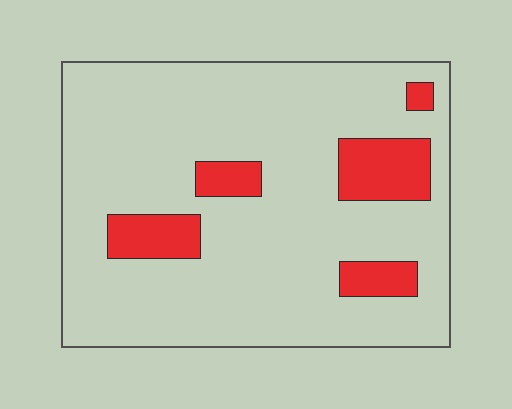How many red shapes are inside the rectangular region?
5.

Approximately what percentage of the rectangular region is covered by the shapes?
Approximately 15%.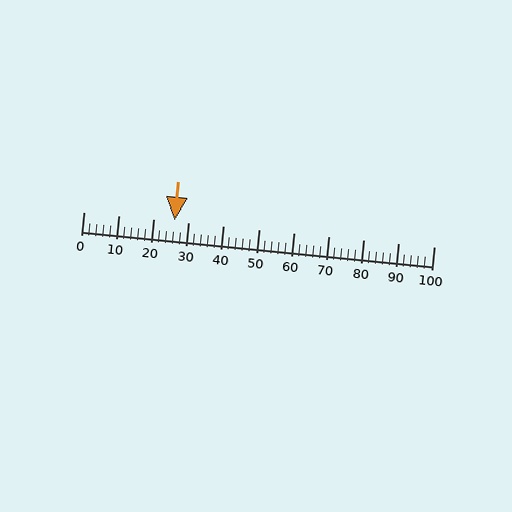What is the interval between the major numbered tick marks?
The major tick marks are spaced 10 units apart.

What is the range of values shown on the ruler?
The ruler shows values from 0 to 100.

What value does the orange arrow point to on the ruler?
The orange arrow points to approximately 26.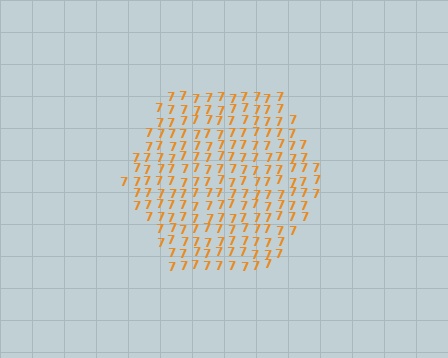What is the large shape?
The large shape is a hexagon.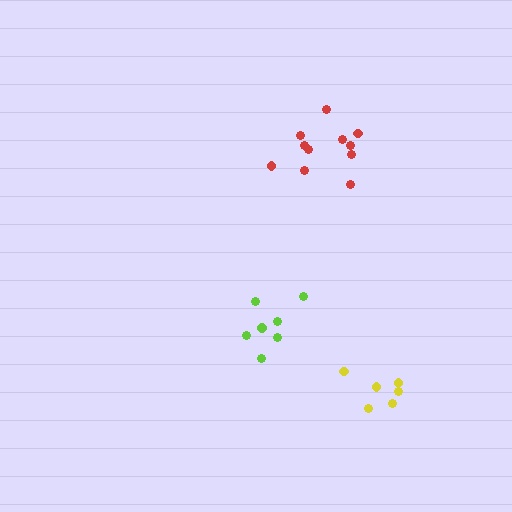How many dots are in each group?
Group 1: 11 dots, Group 2: 7 dots, Group 3: 6 dots (24 total).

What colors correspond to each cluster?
The clusters are colored: red, lime, yellow.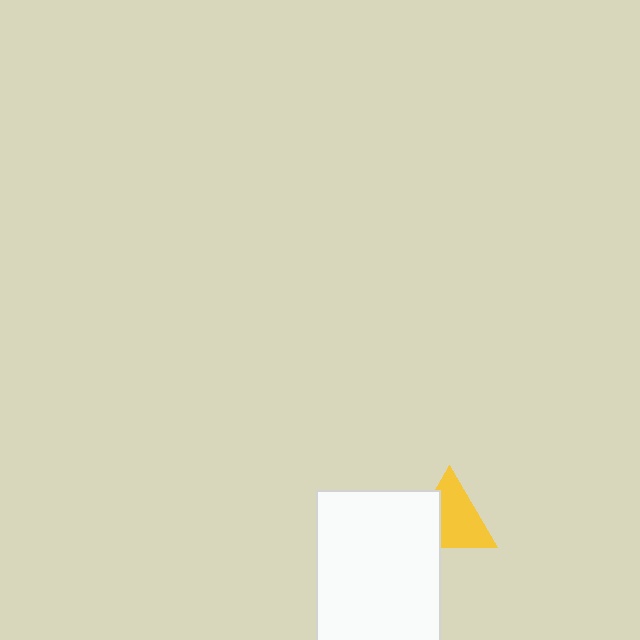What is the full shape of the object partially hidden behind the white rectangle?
The partially hidden object is a yellow triangle.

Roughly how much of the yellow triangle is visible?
Most of it is visible (roughly 67%).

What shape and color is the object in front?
The object in front is a white rectangle.